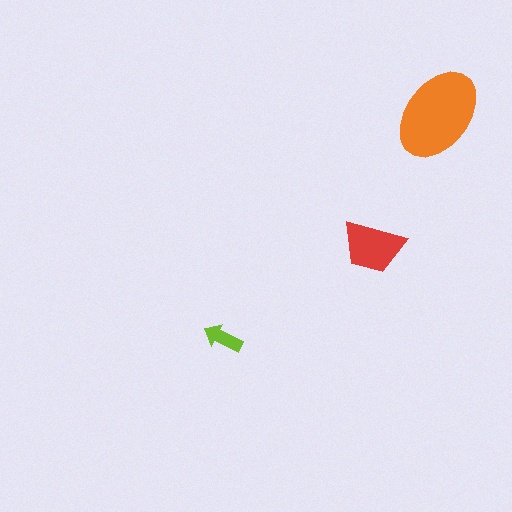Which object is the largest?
The orange ellipse.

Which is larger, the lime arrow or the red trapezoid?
The red trapezoid.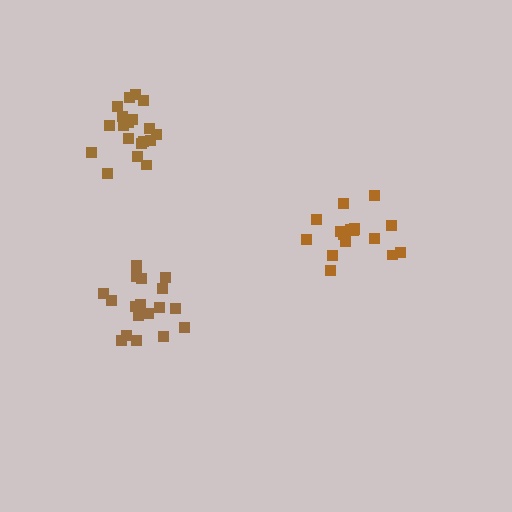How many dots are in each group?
Group 1: 19 dots, Group 2: 17 dots, Group 3: 19 dots (55 total).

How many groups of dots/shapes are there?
There are 3 groups.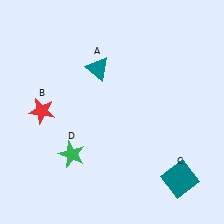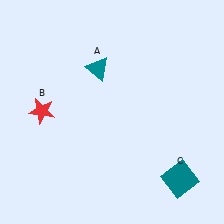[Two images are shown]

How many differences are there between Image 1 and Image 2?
There is 1 difference between the two images.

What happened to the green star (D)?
The green star (D) was removed in Image 2. It was in the bottom-left area of Image 1.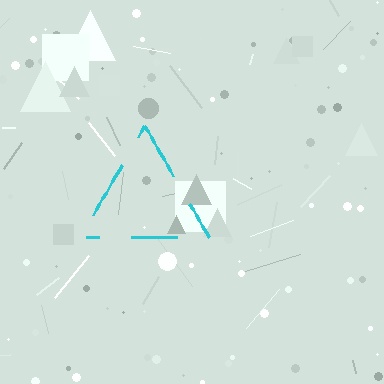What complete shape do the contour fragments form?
The contour fragments form a triangle.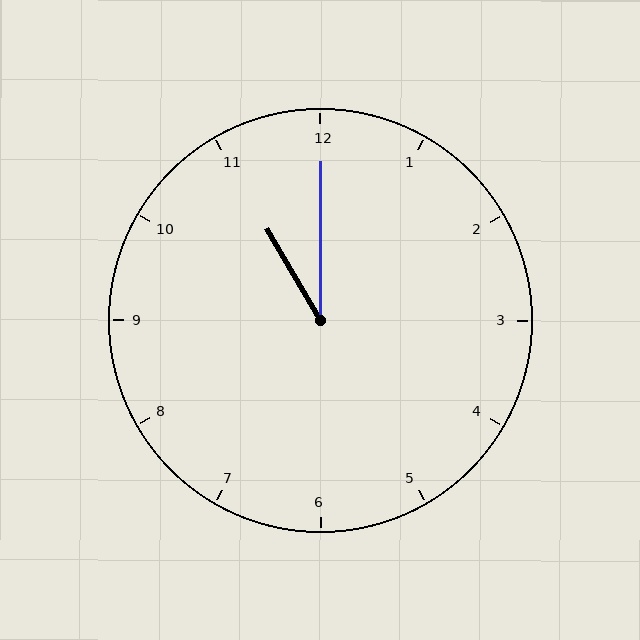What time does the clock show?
11:00.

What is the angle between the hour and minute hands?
Approximately 30 degrees.